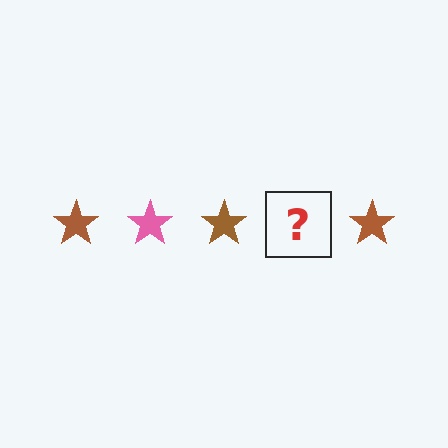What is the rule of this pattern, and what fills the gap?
The rule is that the pattern cycles through brown, pink stars. The gap should be filled with a pink star.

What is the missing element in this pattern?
The missing element is a pink star.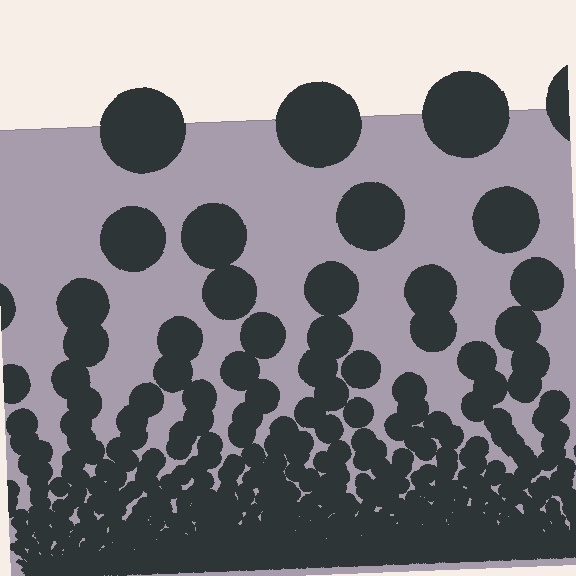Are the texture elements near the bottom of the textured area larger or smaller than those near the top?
Smaller. The gradient is inverted — elements near the bottom are smaller and denser.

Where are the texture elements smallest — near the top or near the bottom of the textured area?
Near the bottom.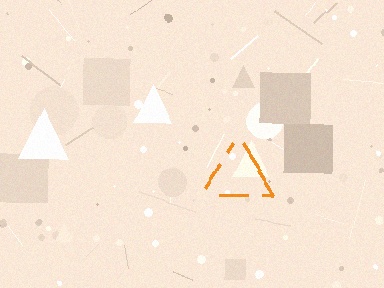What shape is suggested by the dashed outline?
The dashed outline suggests a triangle.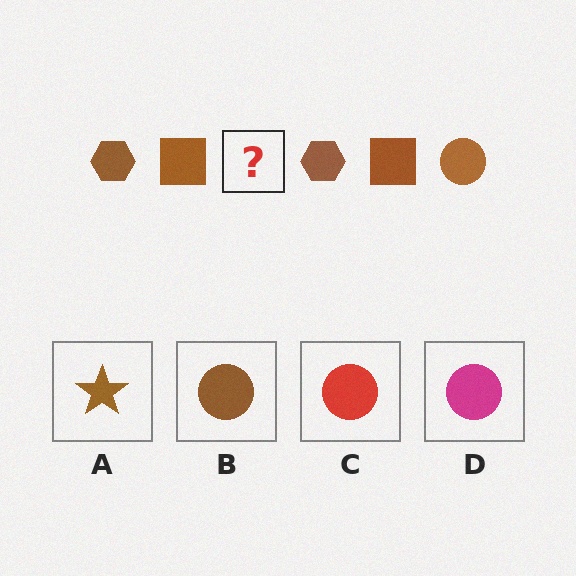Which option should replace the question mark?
Option B.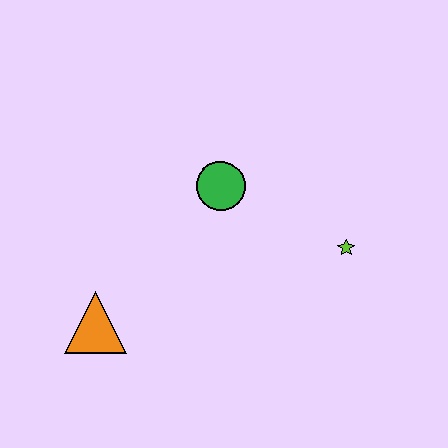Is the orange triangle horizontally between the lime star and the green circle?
No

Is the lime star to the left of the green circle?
No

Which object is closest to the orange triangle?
The green circle is closest to the orange triangle.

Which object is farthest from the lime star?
The orange triangle is farthest from the lime star.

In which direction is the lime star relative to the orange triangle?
The lime star is to the right of the orange triangle.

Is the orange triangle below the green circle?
Yes